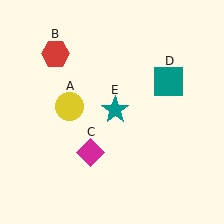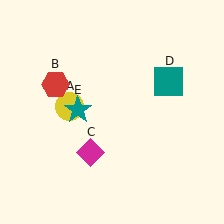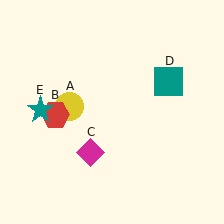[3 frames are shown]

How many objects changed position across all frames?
2 objects changed position: red hexagon (object B), teal star (object E).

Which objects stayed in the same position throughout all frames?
Yellow circle (object A) and magenta diamond (object C) and teal square (object D) remained stationary.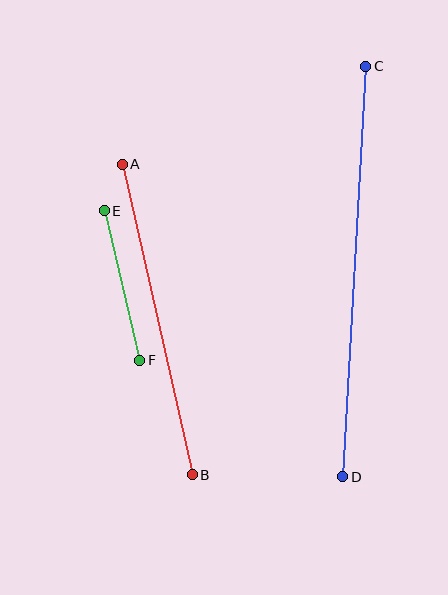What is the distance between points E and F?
The distance is approximately 154 pixels.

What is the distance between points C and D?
The distance is approximately 411 pixels.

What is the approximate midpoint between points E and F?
The midpoint is at approximately (122, 285) pixels.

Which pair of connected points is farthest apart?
Points C and D are farthest apart.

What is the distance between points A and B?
The distance is approximately 318 pixels.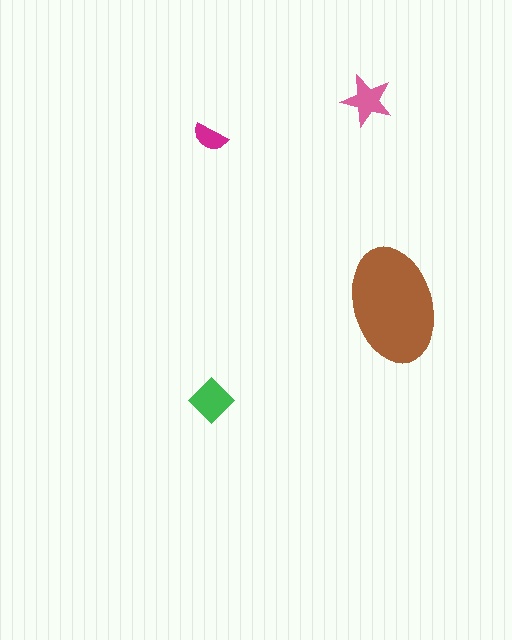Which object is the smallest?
The magenta semicircle.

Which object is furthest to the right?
The brown ellipse is rightmost.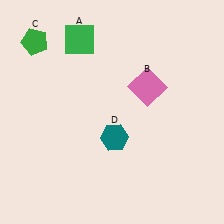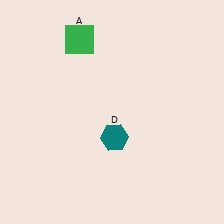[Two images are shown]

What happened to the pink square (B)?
The pink square (B) was removed in Image 2. It was in the top-right area of Image 1.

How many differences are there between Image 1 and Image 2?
There are 2 differences between the two images.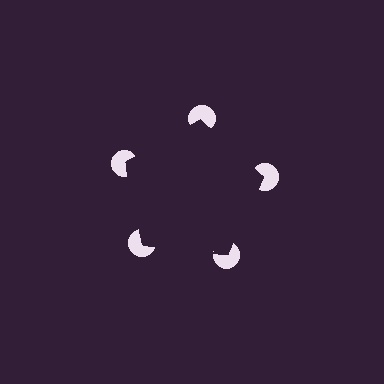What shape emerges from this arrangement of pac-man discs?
An illusory pentagon — its edges are inferred from the aligned wedge cuts in the pac-man discs, not physically drawn.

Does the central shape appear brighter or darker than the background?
It typically appears slightly darker than the background, even though no actual brightness change is drawn.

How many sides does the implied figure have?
5 sides.